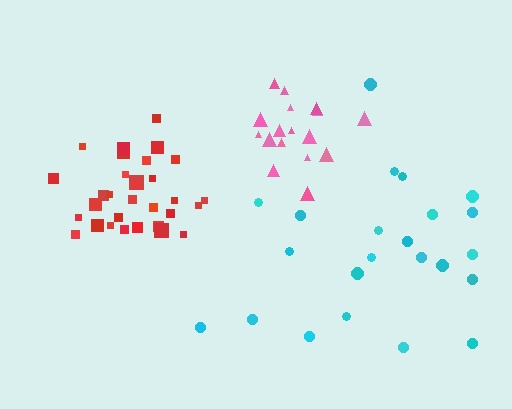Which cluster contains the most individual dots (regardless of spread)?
Red (31).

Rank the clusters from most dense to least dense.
red, pink, cyan.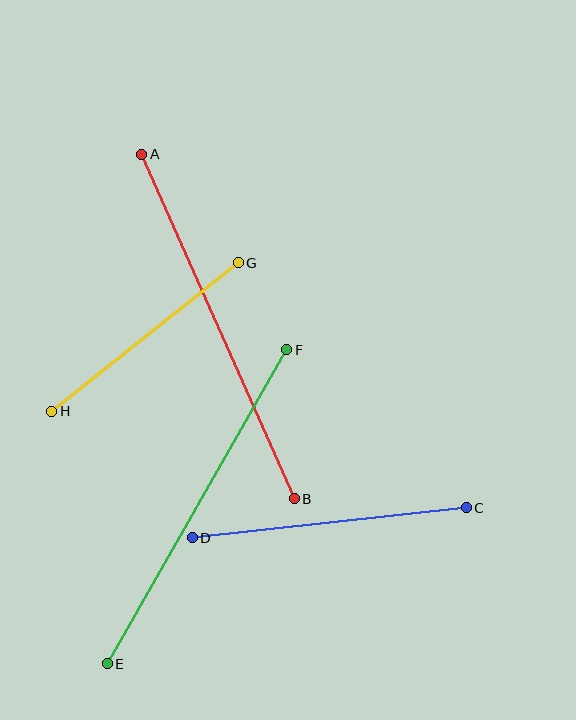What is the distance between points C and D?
The distance is approximately 276 pixels.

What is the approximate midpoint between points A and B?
The midpoint is at approximately (218, 327) pixels.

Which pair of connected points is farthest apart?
Points A and B are farthest apart.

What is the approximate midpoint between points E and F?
The midpoint is at approximately (197, 507) pixels.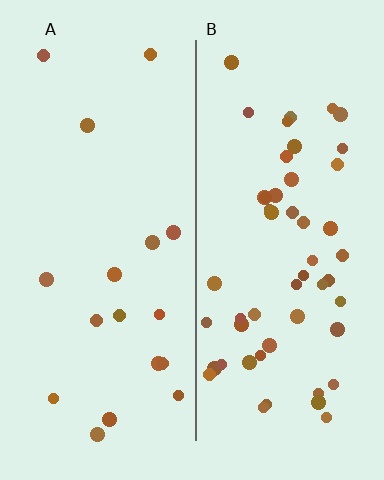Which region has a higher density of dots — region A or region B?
B (the right).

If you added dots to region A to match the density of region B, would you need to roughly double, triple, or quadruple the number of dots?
Approximately triple.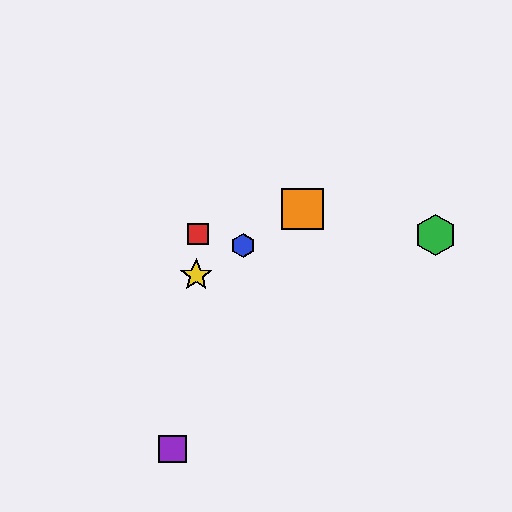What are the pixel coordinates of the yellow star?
The yellow star is at (196, 275).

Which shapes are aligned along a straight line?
The blue hexagon, the yellow star, the orange square are aligned along a straight line.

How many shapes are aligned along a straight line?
3 shapes (the blue hexagon, the yellow star, the orange square) are aligned along a straight line.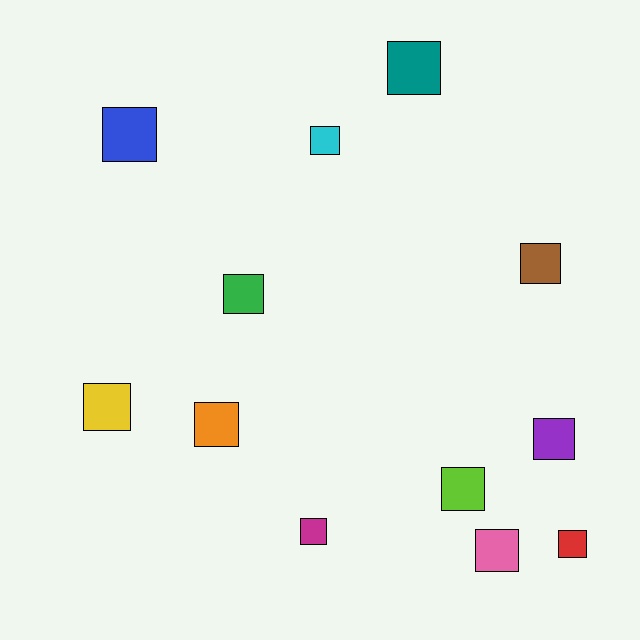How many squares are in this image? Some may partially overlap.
There are 12 squares.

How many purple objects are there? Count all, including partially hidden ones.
There is 1 purple object.